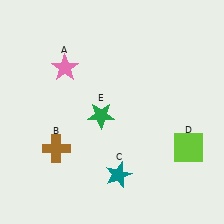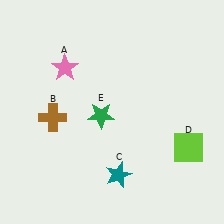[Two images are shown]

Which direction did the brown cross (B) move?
The brown cross (B) moved up.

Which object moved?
The brown cross (B) moved up.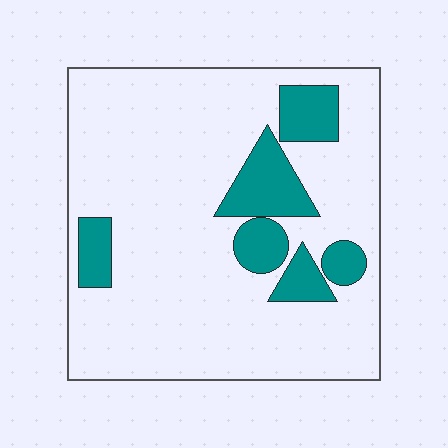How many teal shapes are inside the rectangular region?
6.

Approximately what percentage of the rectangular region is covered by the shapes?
Approximately 15%.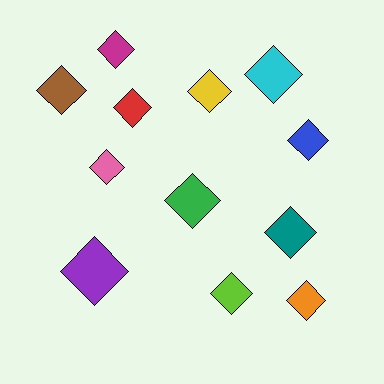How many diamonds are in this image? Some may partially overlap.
There are 12 diamonds.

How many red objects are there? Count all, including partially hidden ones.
There is 1 red object.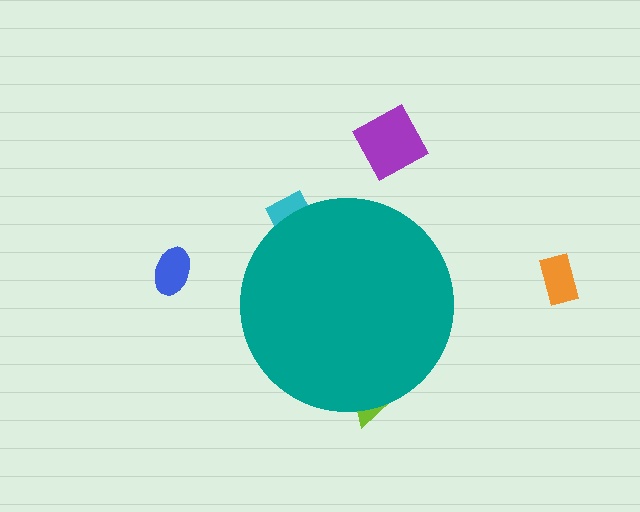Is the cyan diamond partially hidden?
Yes, the cyan diamond is partially hidden behind the teal circle.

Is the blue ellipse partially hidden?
No, the blue ellipse is fully visible.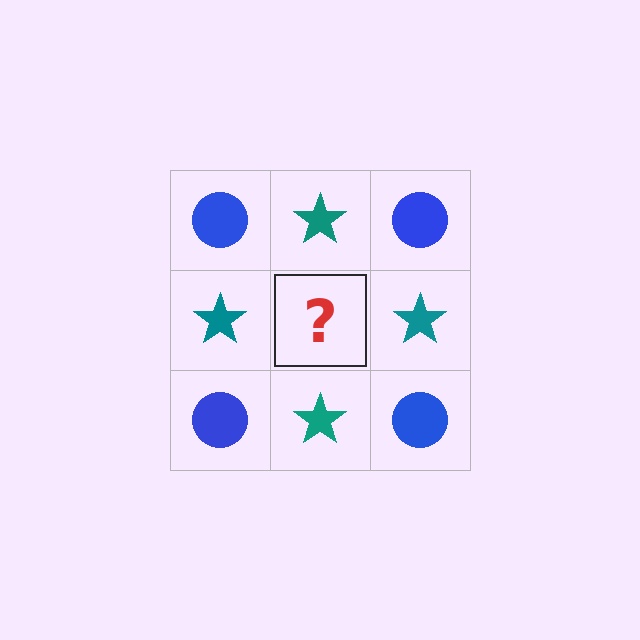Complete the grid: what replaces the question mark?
The question mark should be replaced with a blue circle.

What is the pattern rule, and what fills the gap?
The rule is that it alternates blue circle and teal star in a checkerboard pattern. The gap should be filled with a blue circle.